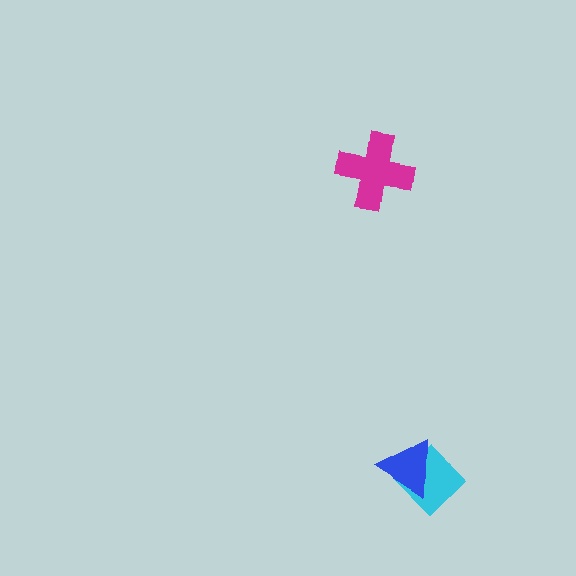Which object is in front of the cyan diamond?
The blue triangle is in front of the cyan diamond.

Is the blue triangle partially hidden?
No, no other shape covers it.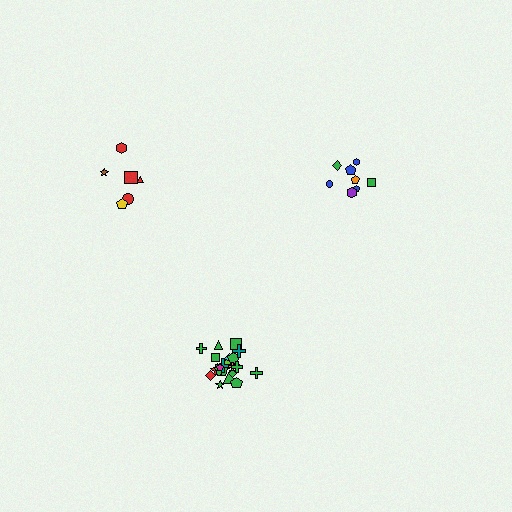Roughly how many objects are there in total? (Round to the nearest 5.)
Roughly 35 objects in total.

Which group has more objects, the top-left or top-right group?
The top-right group.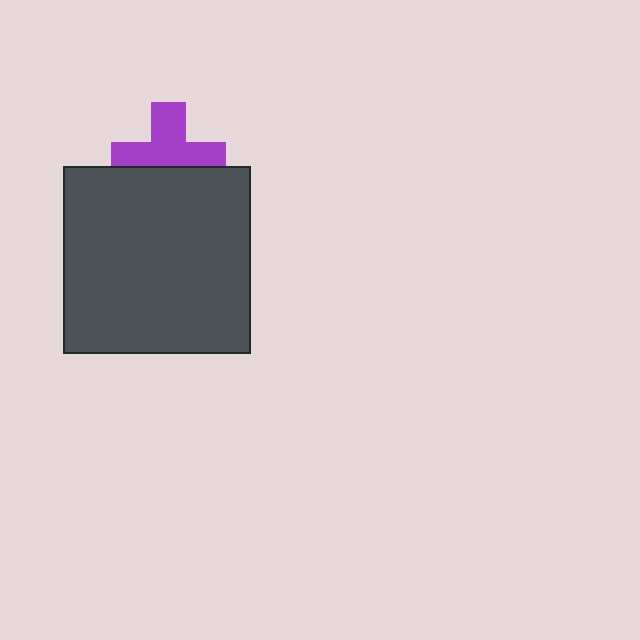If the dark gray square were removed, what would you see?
You would see the complete purple cross.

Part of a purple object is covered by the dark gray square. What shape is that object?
It is a cross.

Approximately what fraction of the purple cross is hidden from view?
Roughly 40% of the purple cross is hidden behind the dark gray square.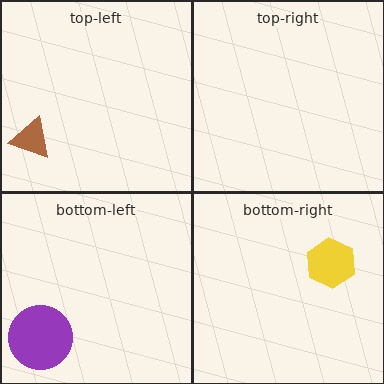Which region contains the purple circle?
The bottom-left region.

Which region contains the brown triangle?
The top-left region.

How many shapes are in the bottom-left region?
1.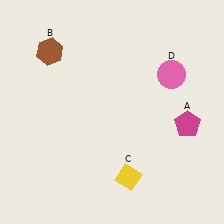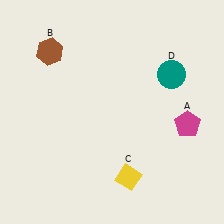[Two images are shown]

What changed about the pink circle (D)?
In Image 1, D is pink. In Image 2, it changed to teal.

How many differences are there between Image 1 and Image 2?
There is 1 difference between the two images.